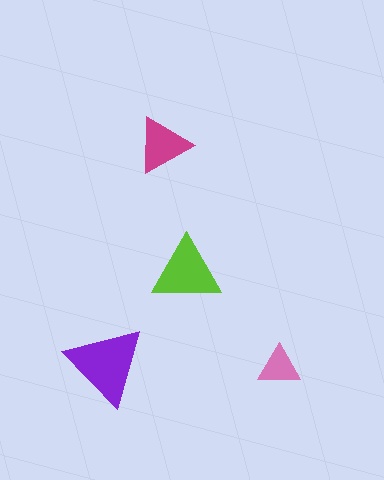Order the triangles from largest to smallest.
the purple one, the lime one, the magenta one, the pink one.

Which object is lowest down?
The pink triangle is bottommost.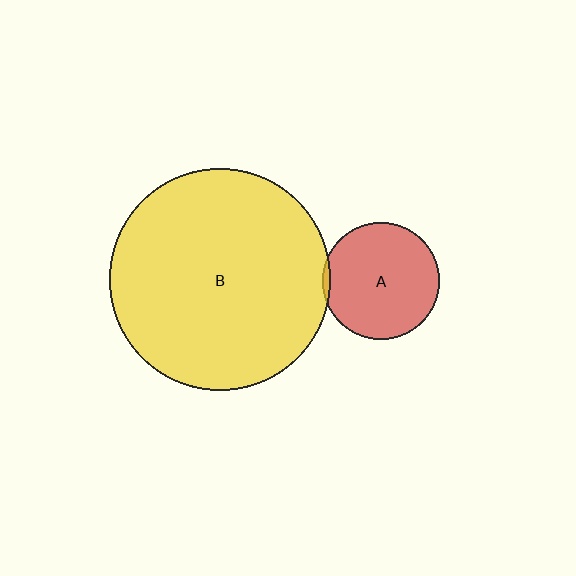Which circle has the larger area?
Circle B (yellow).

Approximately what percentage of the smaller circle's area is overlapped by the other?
Approximately 5%.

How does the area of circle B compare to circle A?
Approximately 3.6 times.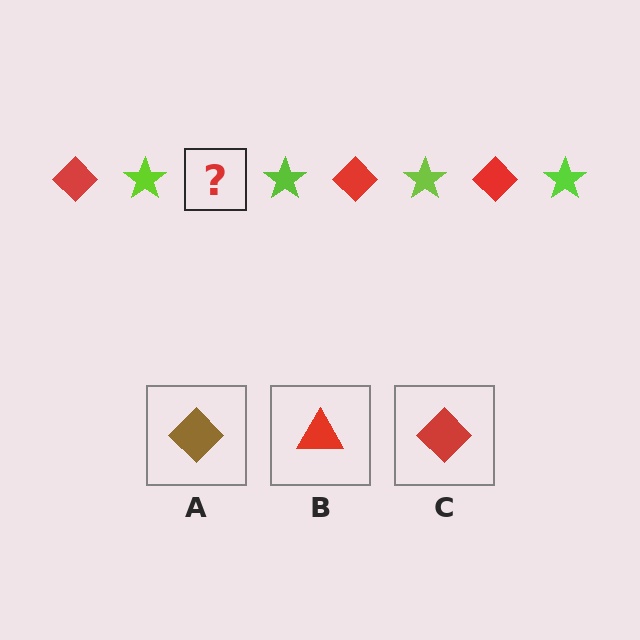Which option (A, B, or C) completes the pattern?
C.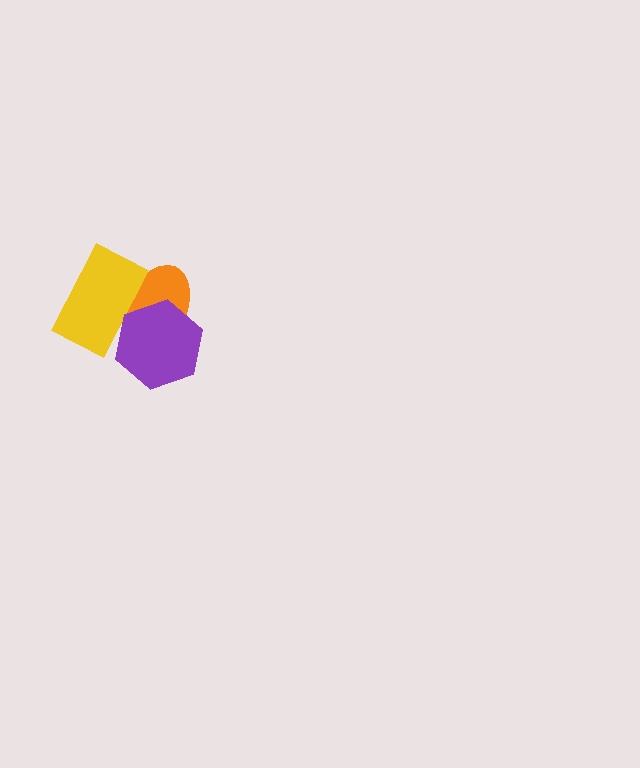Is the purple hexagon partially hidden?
No, no other shape covers it.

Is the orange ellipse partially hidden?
Yes, it is partially covered by another shape.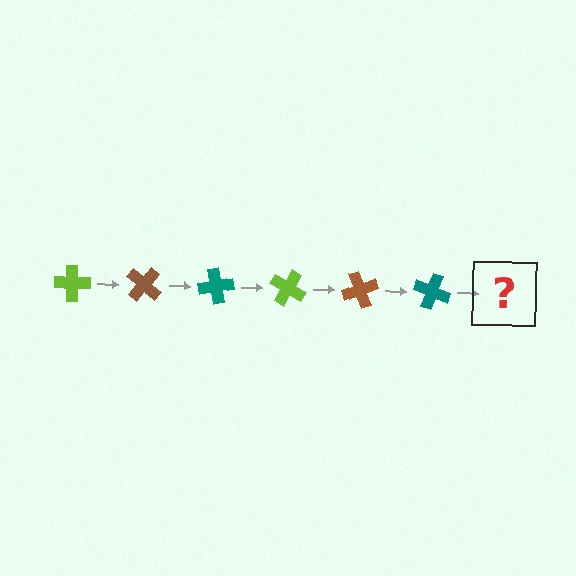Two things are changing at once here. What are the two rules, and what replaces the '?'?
The two rules are that it rotates 40 degrees each step and the color cycles through lime, brown, and teal. The '?' should be a lime cross, rotated 240 degrees from the start.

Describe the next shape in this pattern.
It should be a lime cross, rotated 240 degrees from the start.